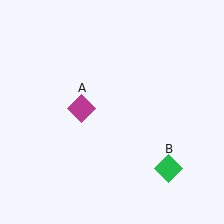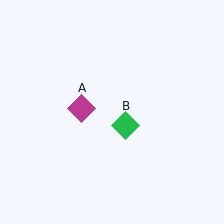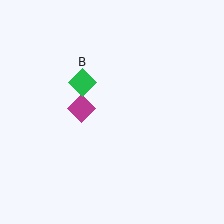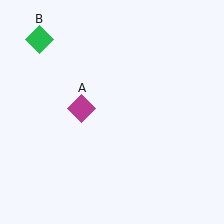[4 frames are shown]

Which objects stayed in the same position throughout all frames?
Magenta diamond (object A) remained stationary.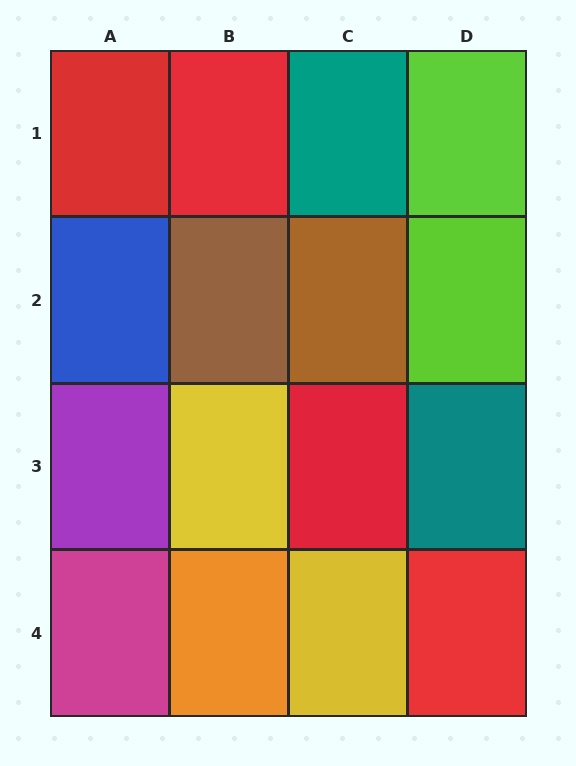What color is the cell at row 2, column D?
Lime.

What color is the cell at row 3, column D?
Teal.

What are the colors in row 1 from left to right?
Red, red, teal, lime.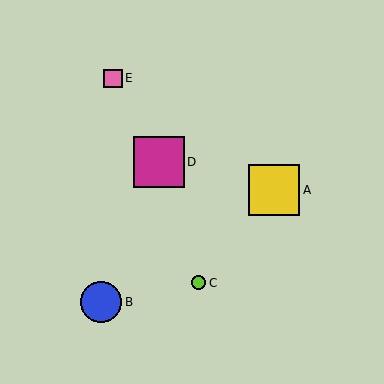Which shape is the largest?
The magenta square (labeled D) is the largest.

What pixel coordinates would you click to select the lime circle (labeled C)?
Click at (198, 283) to select the lime circle C.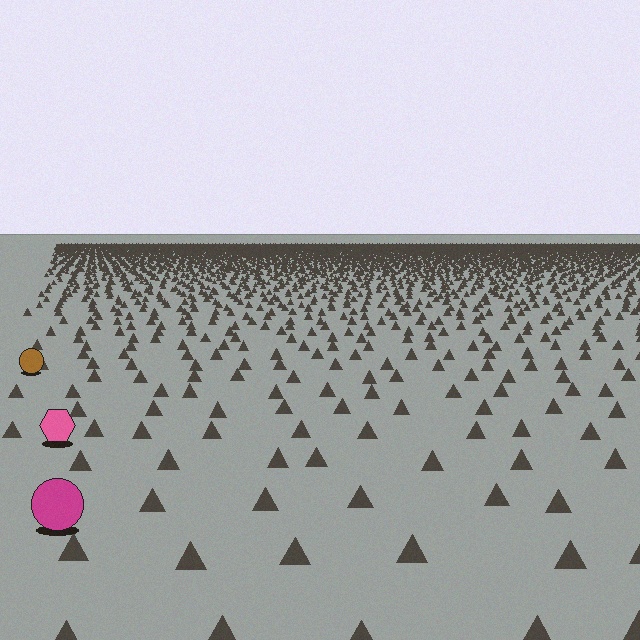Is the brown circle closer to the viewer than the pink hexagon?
No. The pink hexagon is closer — you can tell from the texture gradient: the ground texture is coarser near it.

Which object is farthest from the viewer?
The brown circle is farthest from the viewer. It appears smaller and the ground texture around it is denser.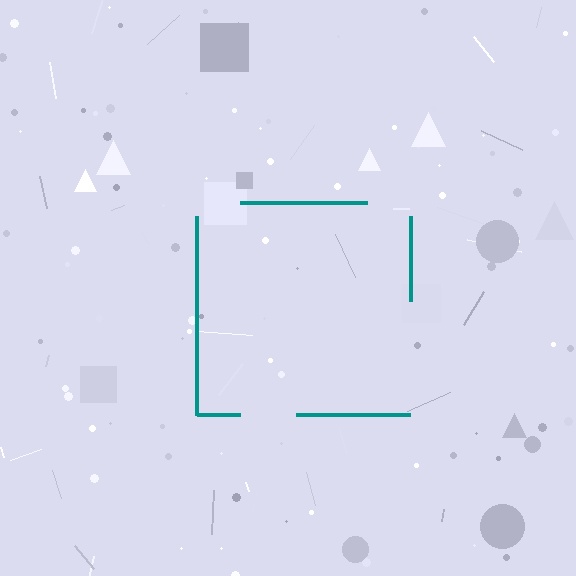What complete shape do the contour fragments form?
The contour fragments form a square.